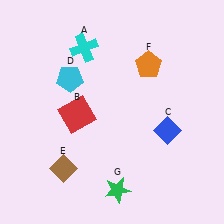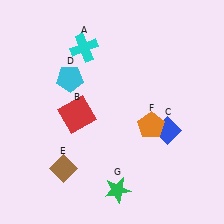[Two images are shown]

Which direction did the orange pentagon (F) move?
The orange pentagon (F) moved down.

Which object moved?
The orange pentagon (F) moved down.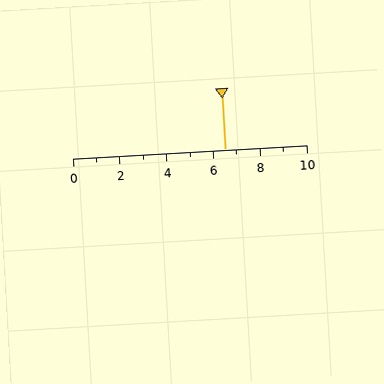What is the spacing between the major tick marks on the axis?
The major ticks are spaced 2 apart.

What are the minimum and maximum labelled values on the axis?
The axis runs from 0 to 10.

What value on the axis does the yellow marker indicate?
The marker indicates approximately 6.5.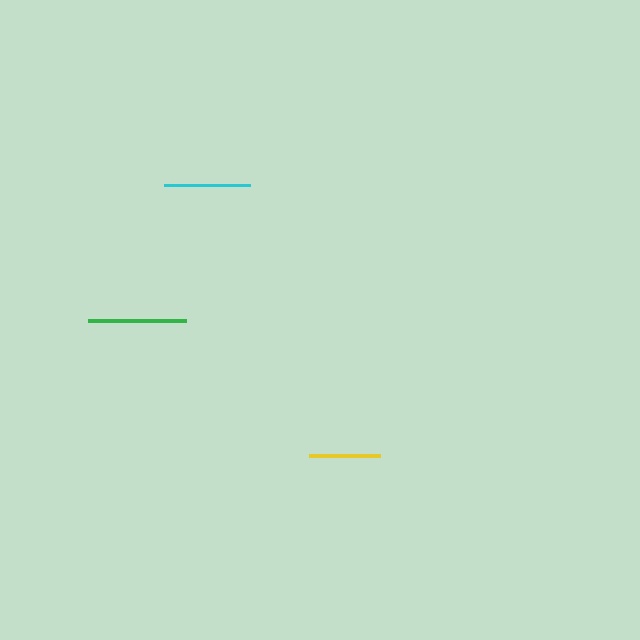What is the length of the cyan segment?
The cyan segment is approximately 87 pixels long.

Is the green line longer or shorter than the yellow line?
The green line is longer than the yellow line.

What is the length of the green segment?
The green segment is approximately 98 pixels long.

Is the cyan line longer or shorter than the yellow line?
The cyan line is longer than the yellow line.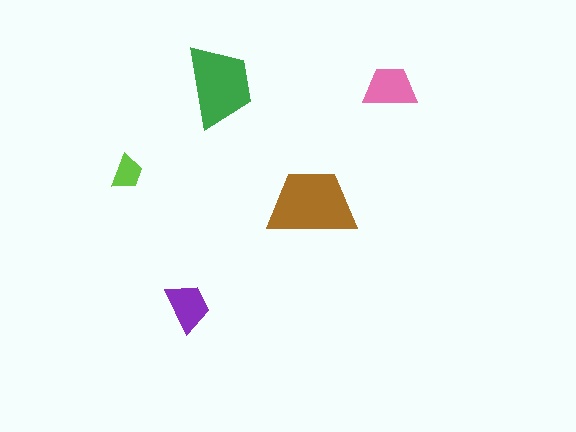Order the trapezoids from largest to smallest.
the brown one, the green one, the pink one, the purple one, the lime one.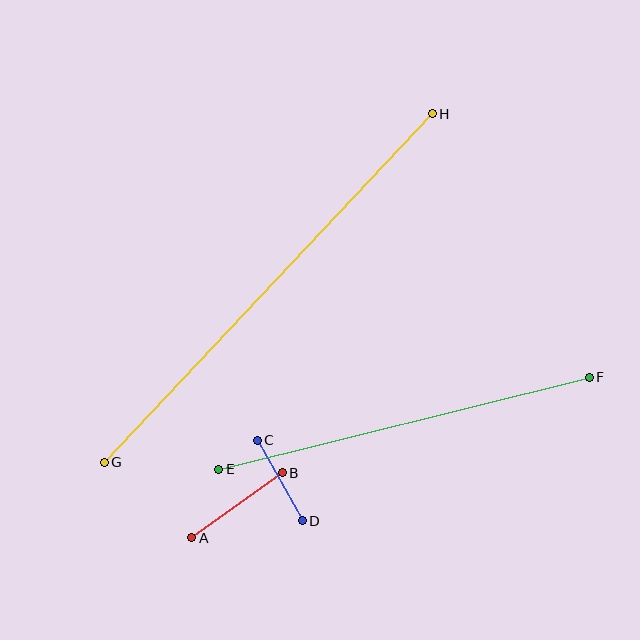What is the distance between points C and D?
The distance is approximately 92 pixels.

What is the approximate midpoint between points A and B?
The midpoint is at approximately (237, 505) pixels.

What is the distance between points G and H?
The distance is approximately 479 pixels.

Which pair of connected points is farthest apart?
Points G and H are farthest apart.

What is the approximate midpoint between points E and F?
The midpoint is at approximately (404, 423) pixels.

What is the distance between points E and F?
The distance is approximately 382 pixels.